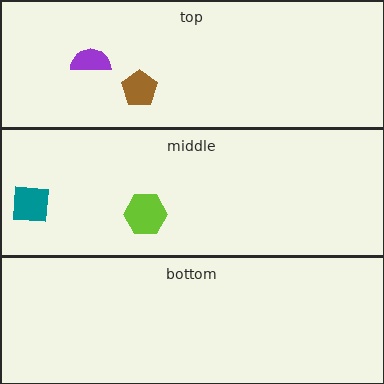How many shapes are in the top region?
2.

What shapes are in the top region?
The purple semicircle, the brown pentagon.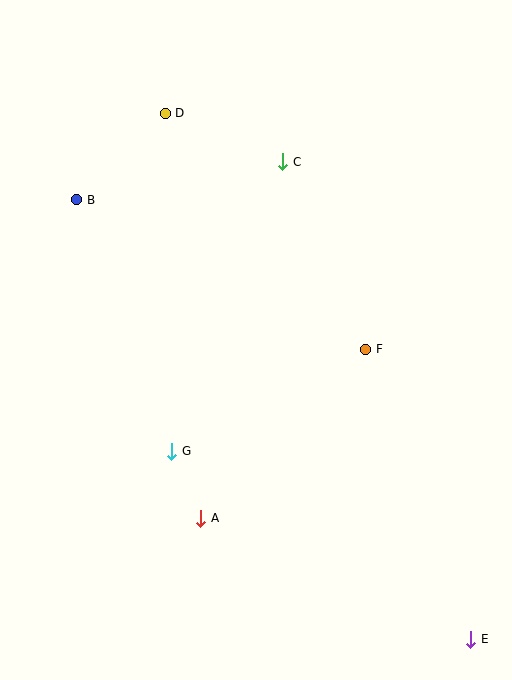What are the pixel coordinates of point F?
Point F is at (366, 349).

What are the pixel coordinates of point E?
Point E is at (471, 639).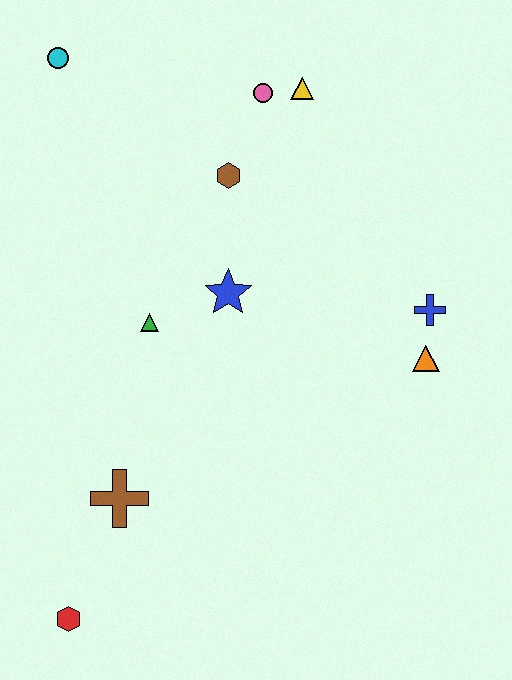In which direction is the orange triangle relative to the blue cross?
The orange triangle is below the blue cross.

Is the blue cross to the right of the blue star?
Yes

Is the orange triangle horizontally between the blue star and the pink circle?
No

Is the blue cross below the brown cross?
No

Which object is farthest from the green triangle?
The red hexagon is farthest from the green triangle.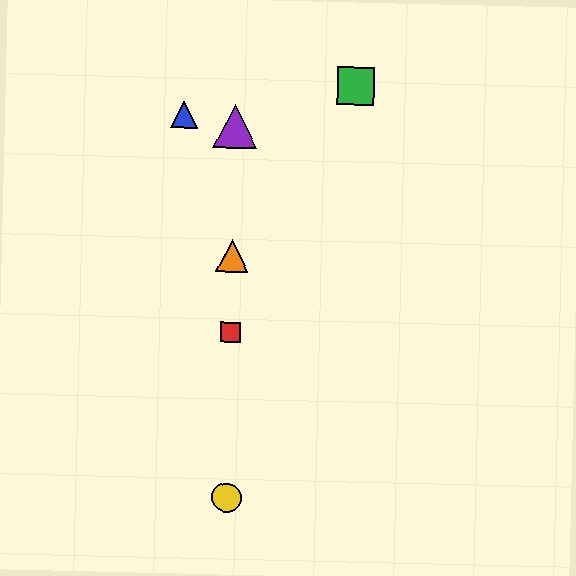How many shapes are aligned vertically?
4 shapes (the red square, the yellow circle, the purple triangle, the orange triangle) are aligned vertically.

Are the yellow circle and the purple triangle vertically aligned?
Yes, both are at x≈227.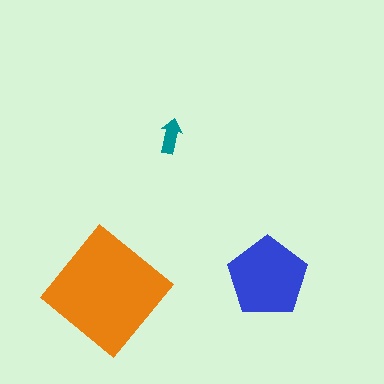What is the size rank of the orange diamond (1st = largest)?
1st.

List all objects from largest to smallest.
The orange diamond, the blue pentagon, the teal arrow.